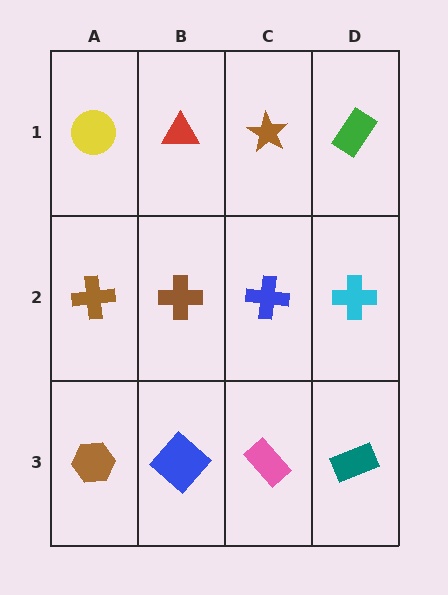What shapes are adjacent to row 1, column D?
A cyan cross (row 2, column D), a brown star (row 1, column C).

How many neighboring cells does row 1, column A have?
2.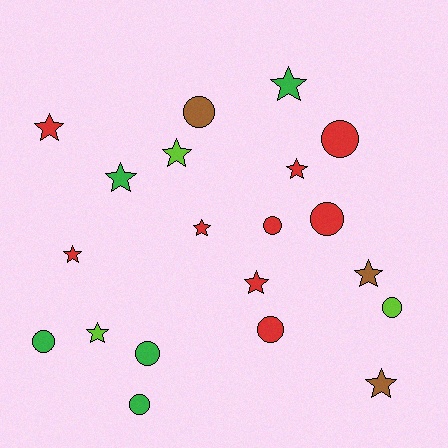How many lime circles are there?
There is 1 lime circle.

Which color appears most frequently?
Red, with 9 objects.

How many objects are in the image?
There are 20 objects.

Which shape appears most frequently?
Star, with 11 objects.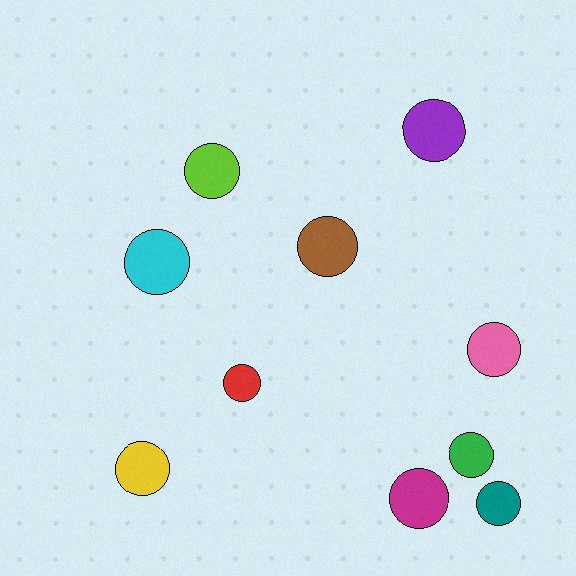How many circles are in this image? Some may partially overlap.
There are 10 circles.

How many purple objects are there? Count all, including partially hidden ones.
There is 1 purple object.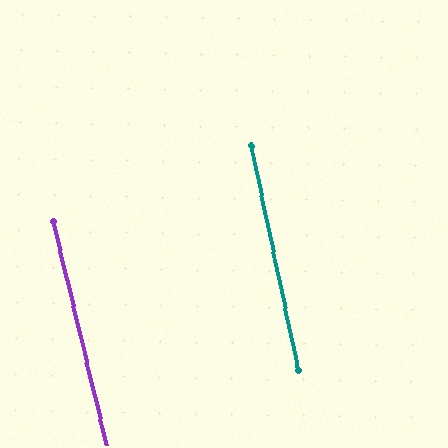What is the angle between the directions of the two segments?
Approximately 2 degrees.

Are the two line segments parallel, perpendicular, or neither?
Parallel — their directions differ by only 1.8°.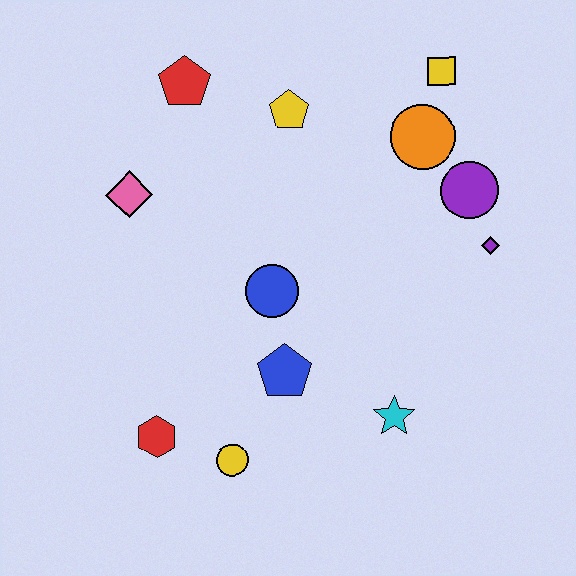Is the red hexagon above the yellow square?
No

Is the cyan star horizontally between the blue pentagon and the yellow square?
Yes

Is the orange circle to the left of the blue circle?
No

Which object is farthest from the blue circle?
The yellow square is farthest from the blue circle.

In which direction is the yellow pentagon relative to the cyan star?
The yellow pentagon is above the cyan star.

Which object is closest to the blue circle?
The blue pentagon is closest to the blue circle.